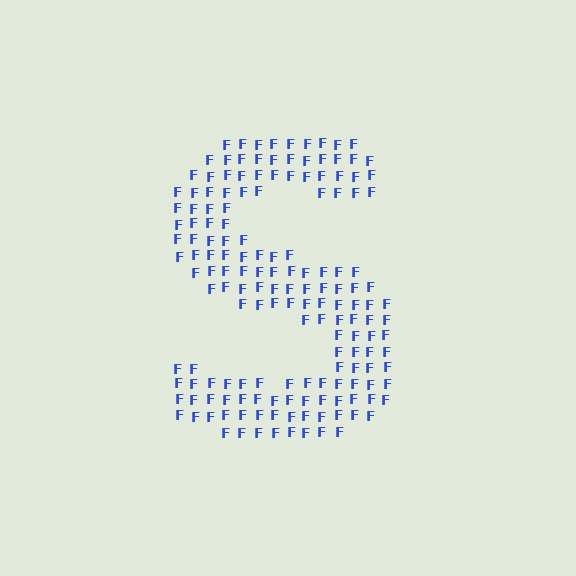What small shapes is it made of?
It is made of small letter F's.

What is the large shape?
The large shape is the letter S.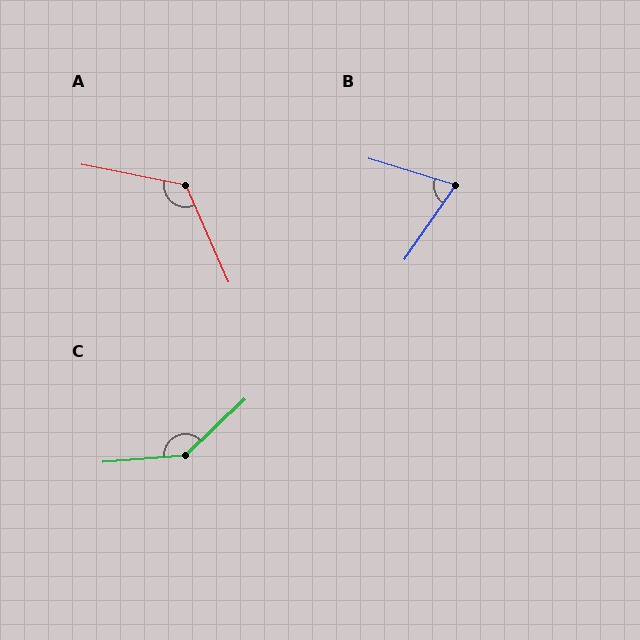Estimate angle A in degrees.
Approximately 125 degrees.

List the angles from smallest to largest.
B (72°), A (125°), C (141°).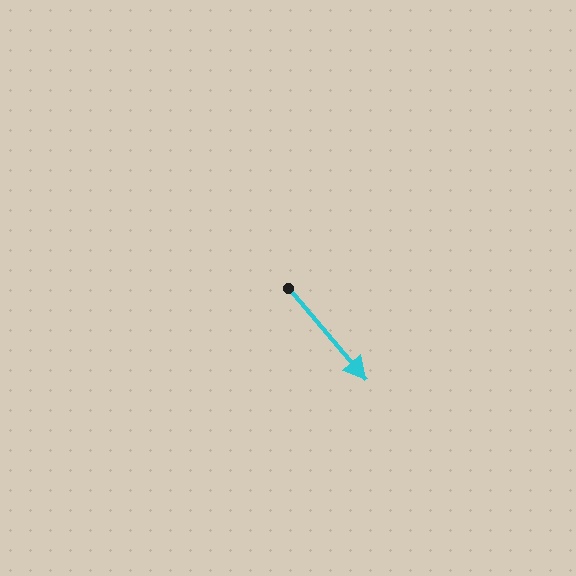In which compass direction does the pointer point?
Southeast.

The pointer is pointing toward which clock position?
Roughly 5 o'clock.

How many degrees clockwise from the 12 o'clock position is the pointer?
Approximately 140 degrees.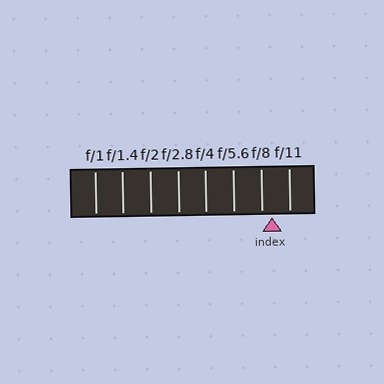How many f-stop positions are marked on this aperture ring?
There are 8 f-stop positions marked.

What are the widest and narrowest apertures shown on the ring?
The widest aperture shown is f/1 and the narrowest is f/11.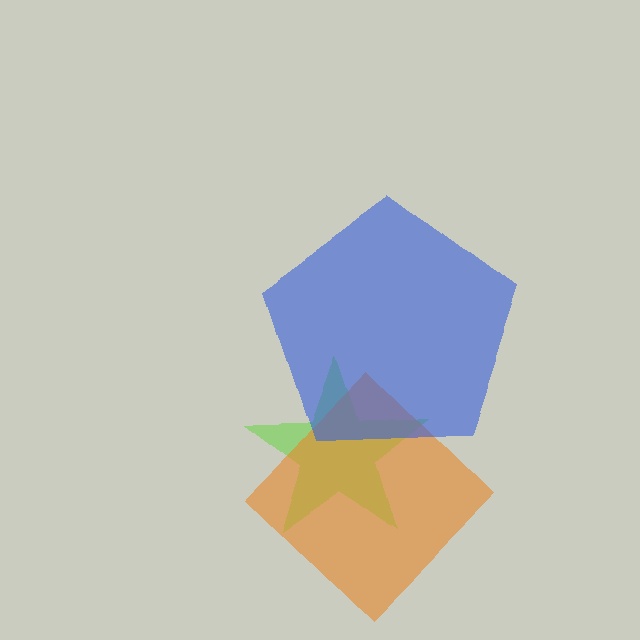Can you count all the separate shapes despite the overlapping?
Yes, there are 3 separate shapes.